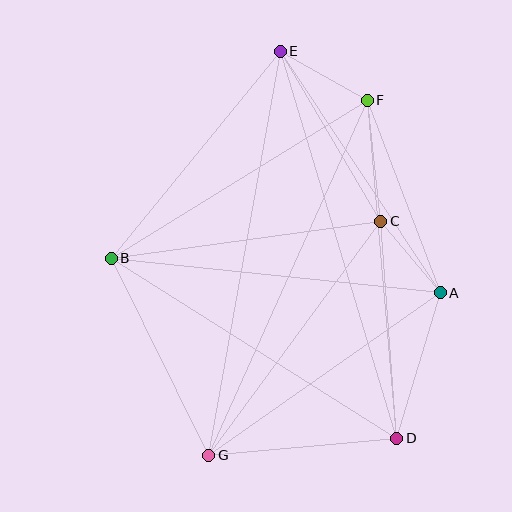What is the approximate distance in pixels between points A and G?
The distance between A and G is approximately 283 pixels.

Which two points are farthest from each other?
Points E and G are farthest from each other.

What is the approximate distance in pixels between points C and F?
The distance between C and F is approximately 122 pixels.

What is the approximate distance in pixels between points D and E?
The distance between D and E is approximately 404 pixels.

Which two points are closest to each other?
Points A and C are closest to each other.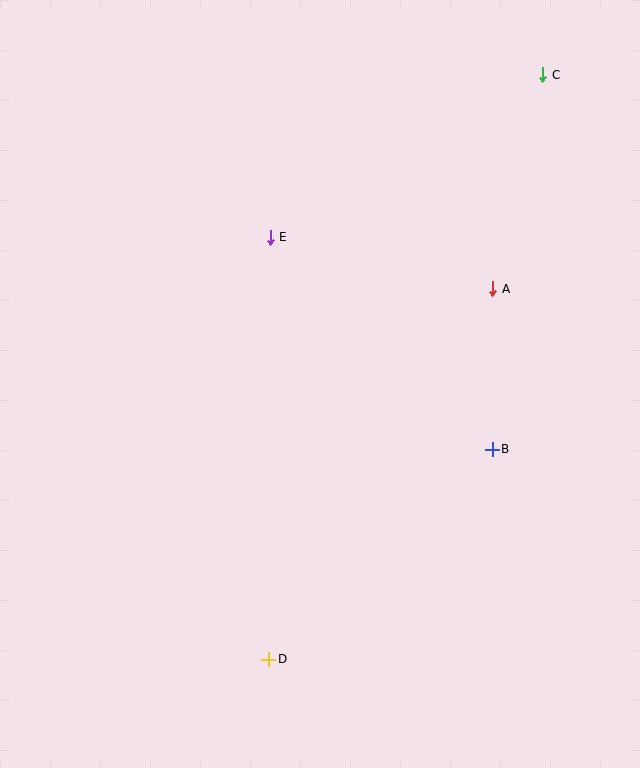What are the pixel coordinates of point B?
Point B is at (492, 449).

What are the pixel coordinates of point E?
Point E is at (270, 237).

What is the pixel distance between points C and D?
The distance between C and D is 645 pixels.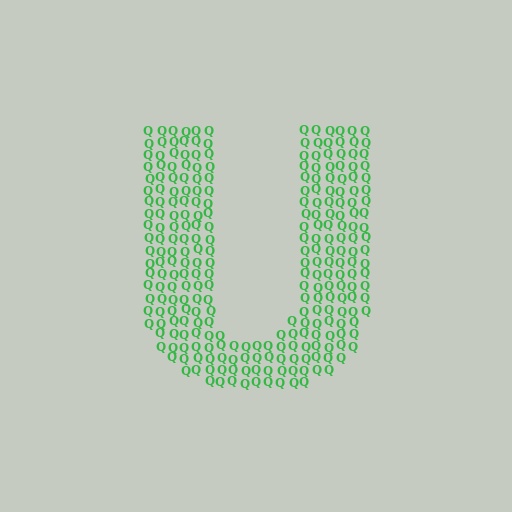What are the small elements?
The small elements are letter Q's.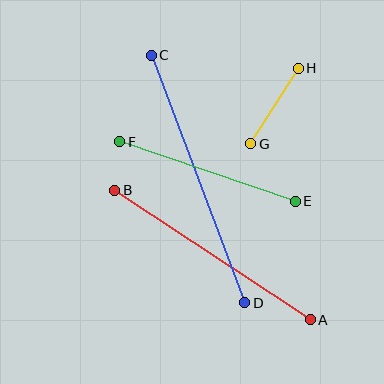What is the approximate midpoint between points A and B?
The midpoint is at approximately (212, 255) pixels.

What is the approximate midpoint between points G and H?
The midpoint is at approximately (275, 106) pixels.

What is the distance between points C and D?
The distance is approximately 264 pixels.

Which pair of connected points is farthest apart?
Points C and D are farthest apart.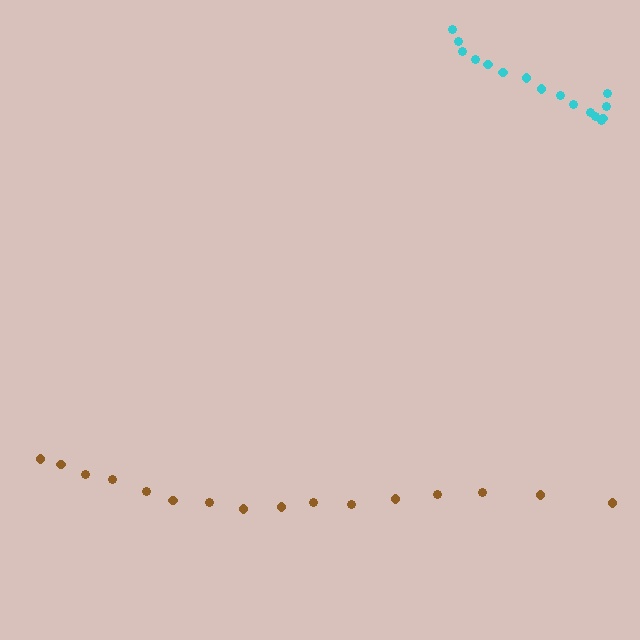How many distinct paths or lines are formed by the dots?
There are 2 distinct paths.